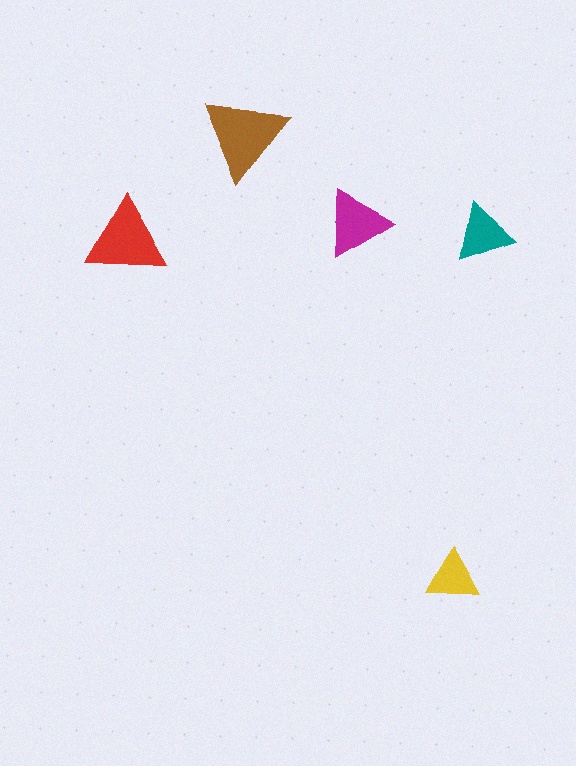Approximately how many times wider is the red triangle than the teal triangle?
About 1.5 times wider.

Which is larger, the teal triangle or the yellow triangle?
The teal one.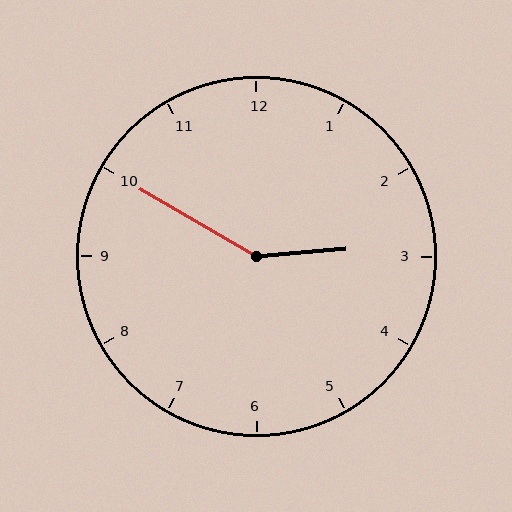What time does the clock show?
2:50.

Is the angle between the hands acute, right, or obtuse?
It is obtuse.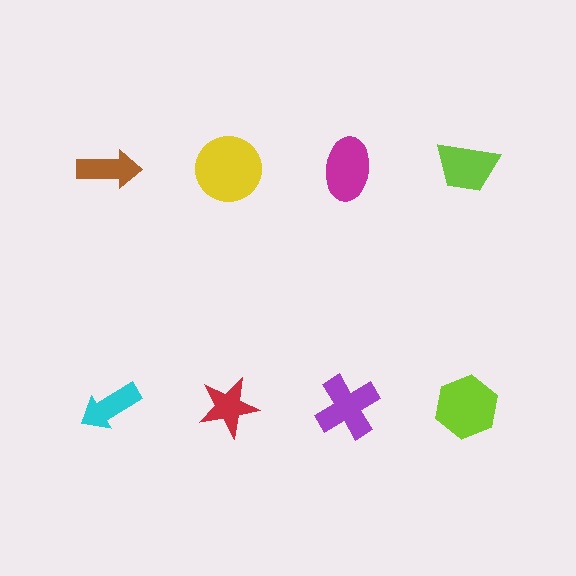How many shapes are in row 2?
4 shapes.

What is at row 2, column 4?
A lime hexagon.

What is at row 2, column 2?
A red star.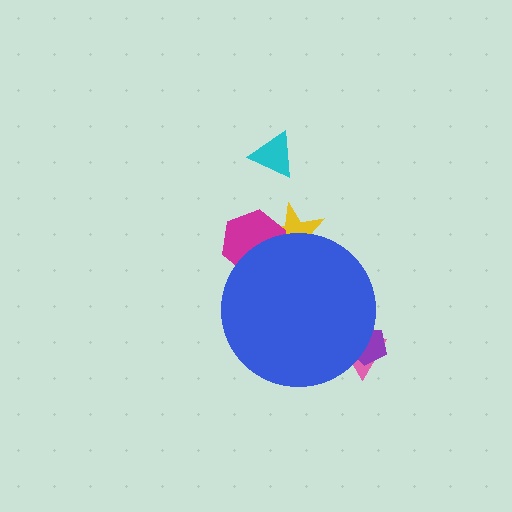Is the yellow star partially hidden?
Yes, the yellow star is partially hidden behind the blue circle.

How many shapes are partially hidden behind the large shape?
4 shapes are partially hidden.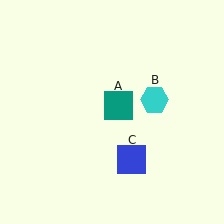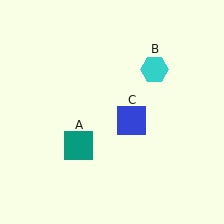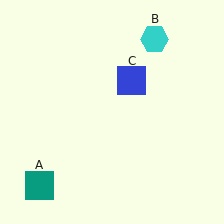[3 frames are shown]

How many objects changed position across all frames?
3 objects changed position: teal square (object A), cyan hexagon (object B), blue square (object C).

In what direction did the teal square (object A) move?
The teal square (object A) moved down and to the left.